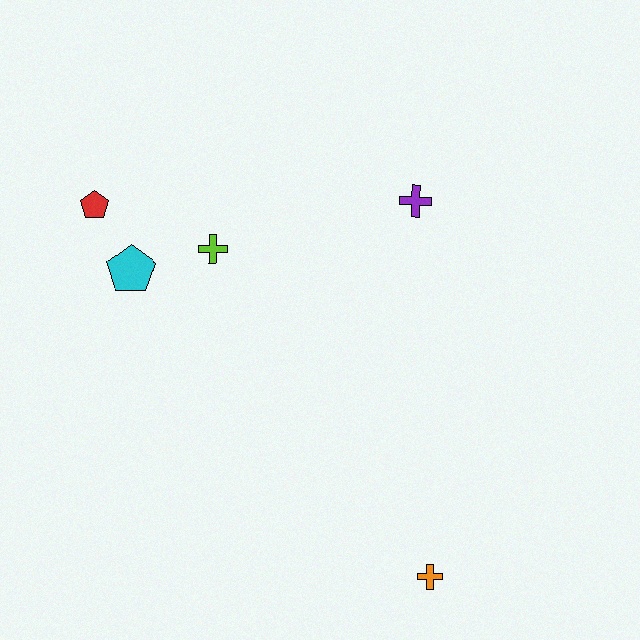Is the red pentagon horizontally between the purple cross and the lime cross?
No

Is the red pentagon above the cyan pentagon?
Yes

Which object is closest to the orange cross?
The purple cross is closest to the orange cross.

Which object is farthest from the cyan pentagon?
The orange cross is farthest from the cyan pentagon.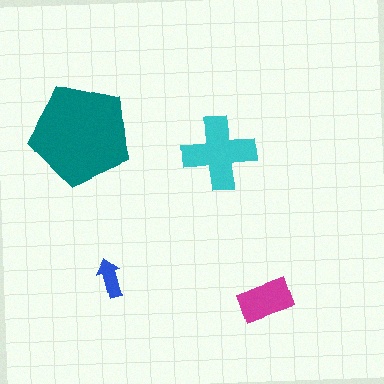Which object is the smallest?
The blue arrow.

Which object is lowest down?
The magenta rectangle is bottommost.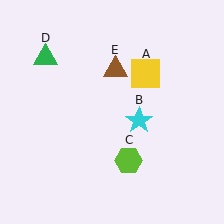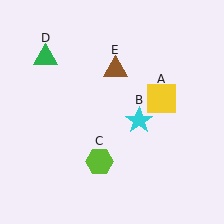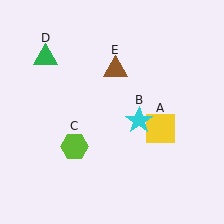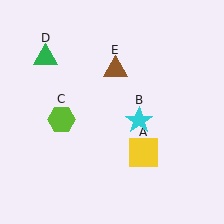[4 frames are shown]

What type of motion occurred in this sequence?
The yellow square (object A), lime hexagon (object C) rotated clockwise around the center of the scene.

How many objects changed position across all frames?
2 objects changed position: yellow square (object A), lime hexagon (object C).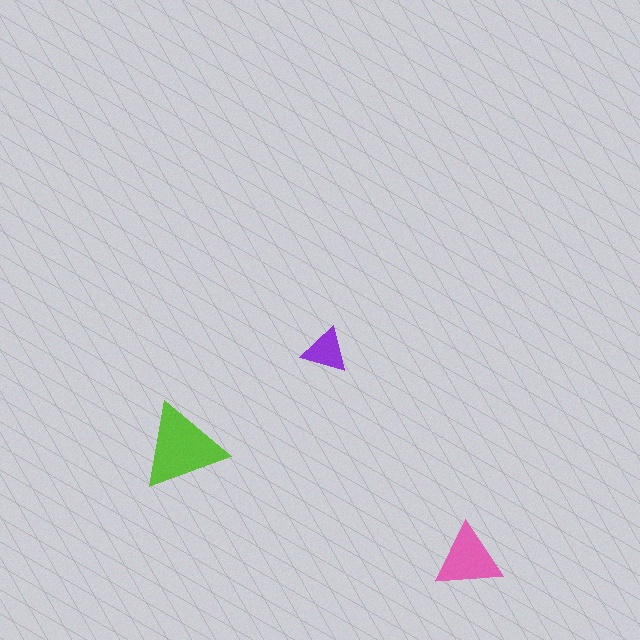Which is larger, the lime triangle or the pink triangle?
The lime one.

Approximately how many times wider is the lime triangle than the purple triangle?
About 2 times wider.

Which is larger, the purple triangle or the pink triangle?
The pink one.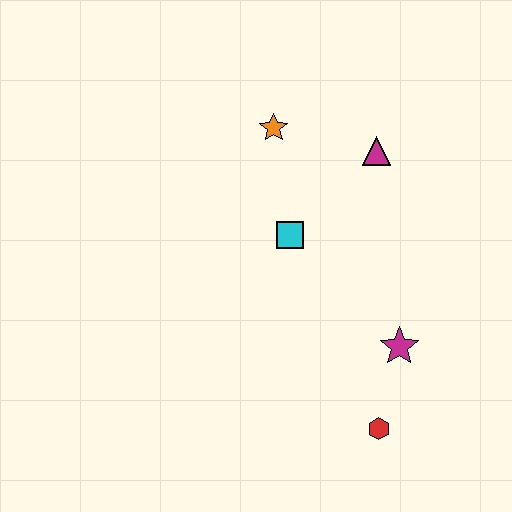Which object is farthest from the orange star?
The red hexagon is farthest from the orange star.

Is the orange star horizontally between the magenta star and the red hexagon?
No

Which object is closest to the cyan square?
The orange star is closest to the cyan square.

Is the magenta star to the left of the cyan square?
No